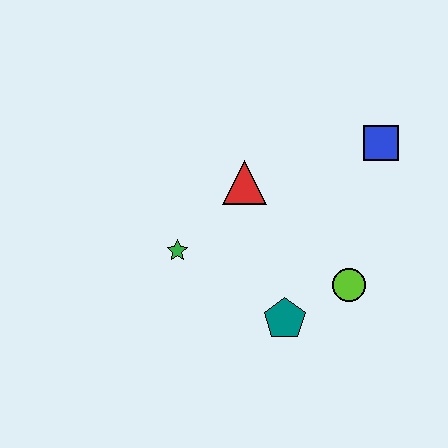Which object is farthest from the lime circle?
The green star is farthest from the lime circle.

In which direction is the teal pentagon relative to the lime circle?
The teal pentagon is to the left of the lime circle.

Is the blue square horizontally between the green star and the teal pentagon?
No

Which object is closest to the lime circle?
The teal pentagon is closest to the lime circle.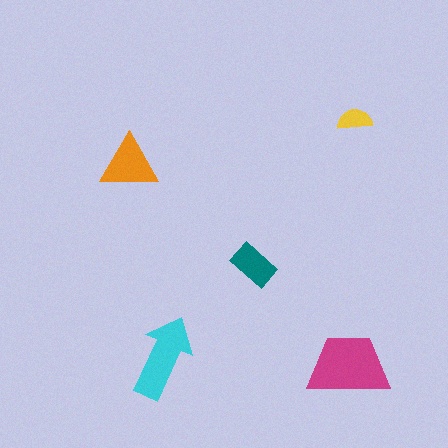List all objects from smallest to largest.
The yellow semicircle, the teal rectangle, the orange triangle, the cyan arrow, the magenta trapezoid.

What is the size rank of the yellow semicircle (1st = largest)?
5th.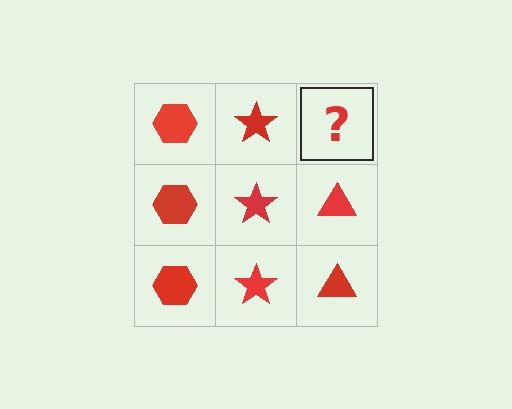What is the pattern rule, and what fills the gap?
The rule is that each column has a consistent shape. The gap should be filled with a red triangle.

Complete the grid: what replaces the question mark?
The question mark should be replaced with a red triangle.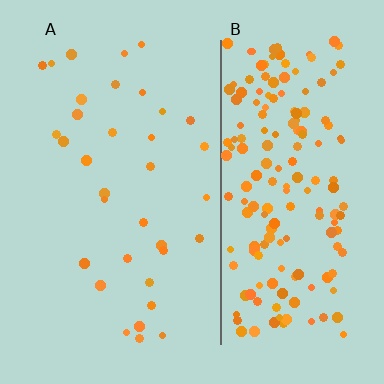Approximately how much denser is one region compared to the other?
Approximately 5.5× — region B over region A.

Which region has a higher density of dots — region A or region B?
B (the right).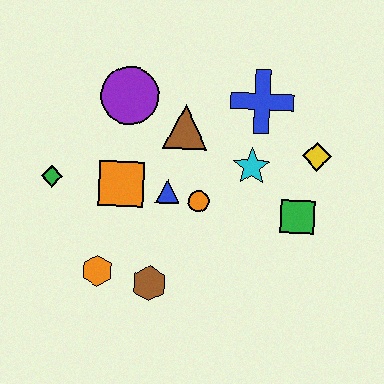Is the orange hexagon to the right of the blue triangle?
No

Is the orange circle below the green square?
No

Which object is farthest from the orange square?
The yellow diamond is farthest from the orange square.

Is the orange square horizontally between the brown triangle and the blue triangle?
No